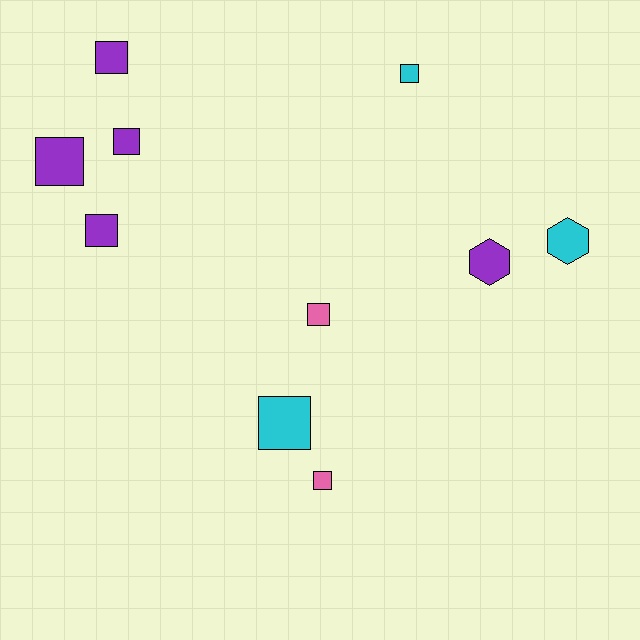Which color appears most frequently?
Purple, with 5 objects.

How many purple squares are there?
There are 4 purple squares.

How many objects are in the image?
There are 10 objects.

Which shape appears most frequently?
Square, with 8 objects.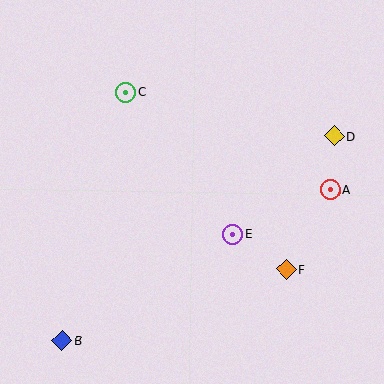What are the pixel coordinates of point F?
Point F is at (286, 270).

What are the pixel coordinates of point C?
Point C is at (126, 92).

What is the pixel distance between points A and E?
The distance between A and E is 107 pixels.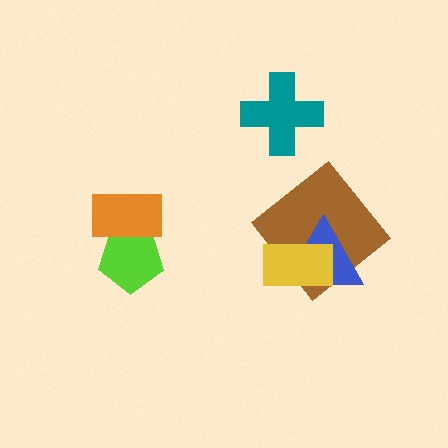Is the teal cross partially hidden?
No, no other shape covers it.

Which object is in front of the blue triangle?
The yellow rectangle is in front of the blue triangle.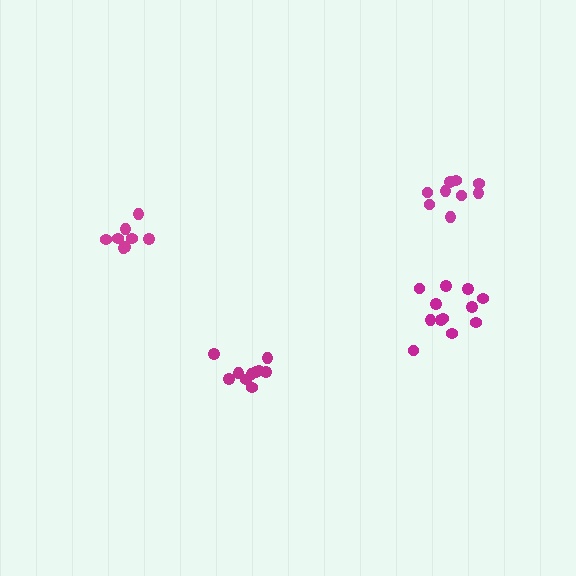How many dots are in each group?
Group 1: 12 dots, Group 2: 10 dots, Group 3: 9 dots, Group 4: 8 dots (39 total).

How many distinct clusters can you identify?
There are 4 distinct clusters.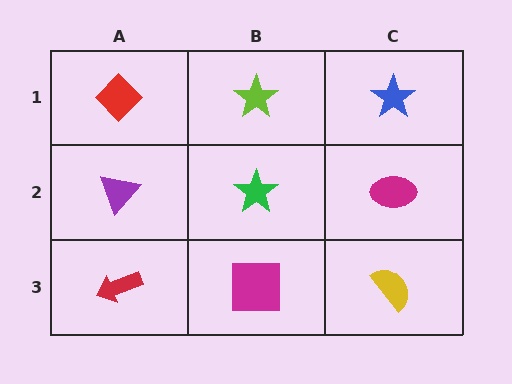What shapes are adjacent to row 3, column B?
A green star (row 2, column B), a red arrow (row 3, column A), a yellow semicircle (row 3, column C).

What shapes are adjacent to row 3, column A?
A purple triangle (row 2, column A), a magenta square (row 3, column B).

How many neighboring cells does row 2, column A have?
3.